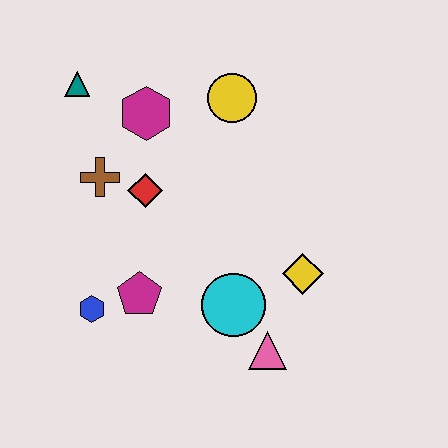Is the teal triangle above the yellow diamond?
Yes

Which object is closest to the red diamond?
The brown cross is closest to the red diamond.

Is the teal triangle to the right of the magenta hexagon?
No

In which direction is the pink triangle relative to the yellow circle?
The pink triangle is below the yellow circle.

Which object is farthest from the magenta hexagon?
The pink triangle is farthest from the magenta hexagon.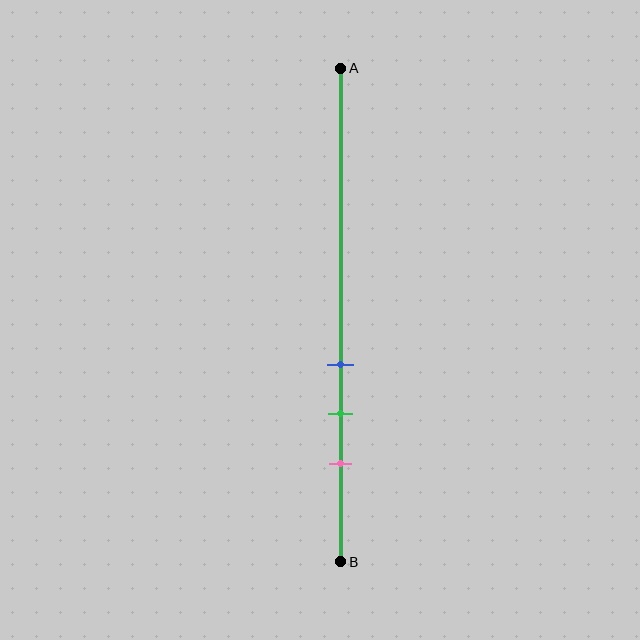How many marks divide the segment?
There are 3 marks dividing the segment.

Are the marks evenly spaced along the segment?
Yes, the marks are approximately evenly spaced.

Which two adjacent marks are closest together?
The blue and green marks are the closest adjacent pair.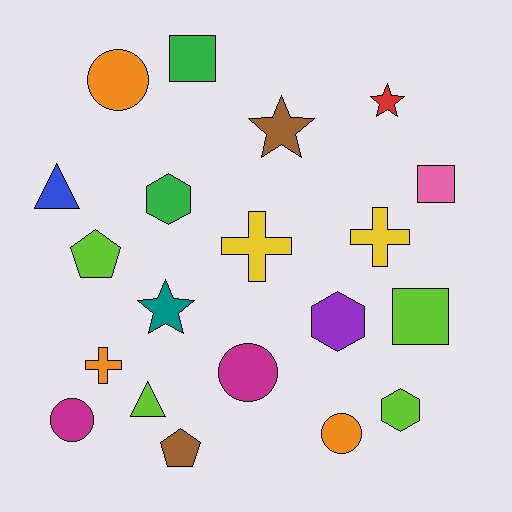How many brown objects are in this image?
There are 2 brown objects.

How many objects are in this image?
There are 20 objects.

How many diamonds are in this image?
There are no diamonds.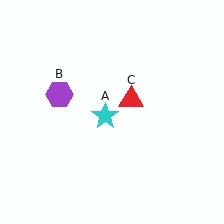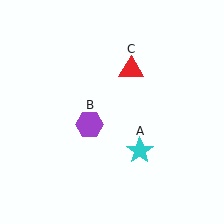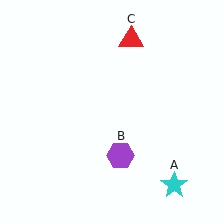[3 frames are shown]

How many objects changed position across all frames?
3 objects changed position: cyan star (object A), purple hexagon (object B), red triangle (object C).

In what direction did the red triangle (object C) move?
The red triangle (object C) moved up.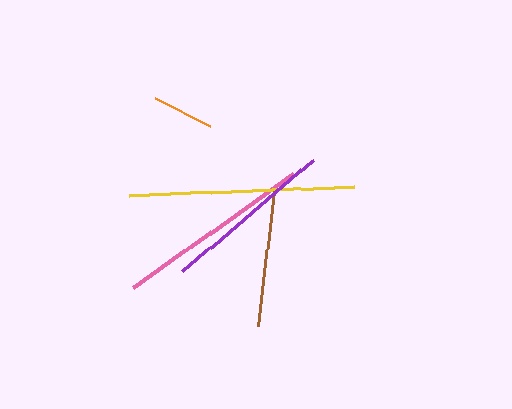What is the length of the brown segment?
The brown segment is approximately 136 pixels long.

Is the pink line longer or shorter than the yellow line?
The yellow line is longer than the pink line.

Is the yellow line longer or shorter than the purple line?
The yellow line is longer than the purple line.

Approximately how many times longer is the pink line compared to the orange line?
The pink line is approximately 3.2 times the length of the orange line.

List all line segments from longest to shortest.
From longest to shortest: yellow, pink, purple, brown, orange.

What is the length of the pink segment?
The pink segment is approximately 197 pixels long.